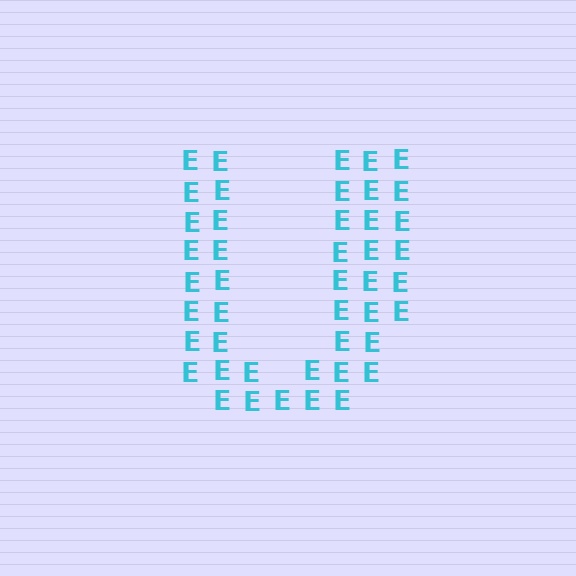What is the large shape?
The large shape is the letter U.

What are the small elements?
The small elements are letter E's.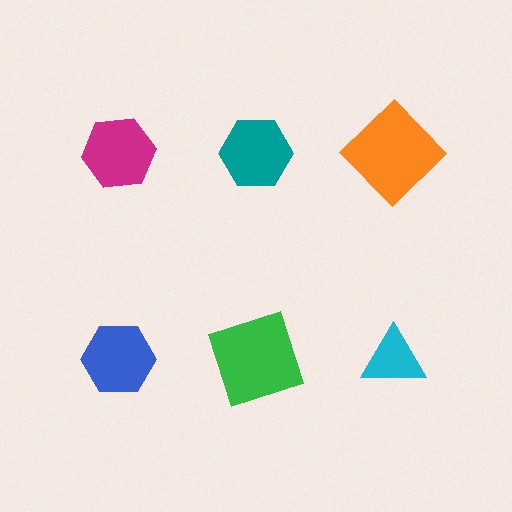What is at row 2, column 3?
A cyan triangle.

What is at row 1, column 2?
A teal hexagon.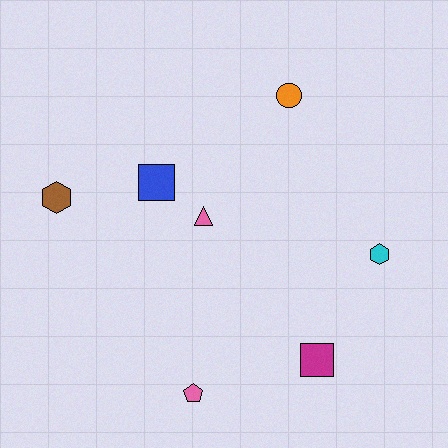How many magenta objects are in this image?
There is 1 magenta object.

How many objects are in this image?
There are 7 objects.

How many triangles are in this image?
There is 1 triangle.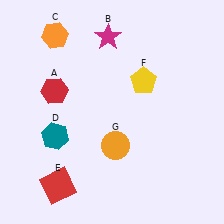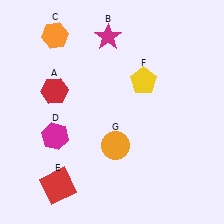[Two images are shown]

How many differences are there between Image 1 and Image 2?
There is 1 difference between the two images.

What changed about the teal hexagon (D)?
In Image 1, D is teal. In Image 2, it changed to magenta.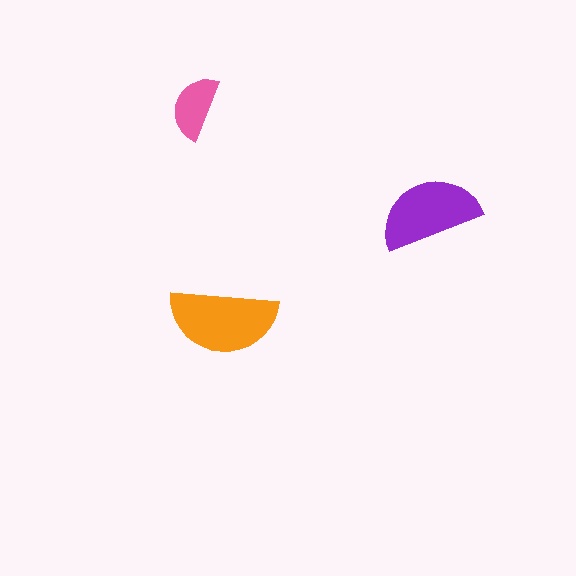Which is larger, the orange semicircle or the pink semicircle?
The orange one.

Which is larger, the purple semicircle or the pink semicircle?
The purple one.